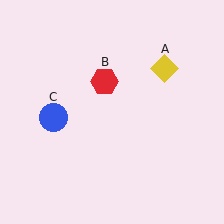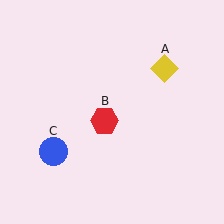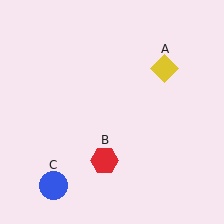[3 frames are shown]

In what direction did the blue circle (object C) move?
The blue circle (object C) moved down.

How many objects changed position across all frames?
2 objects changed position: red hexagon (object B), blue circle (object C).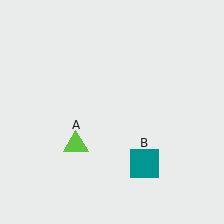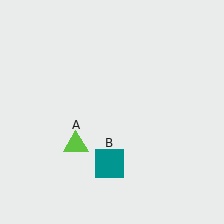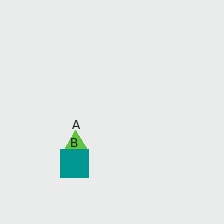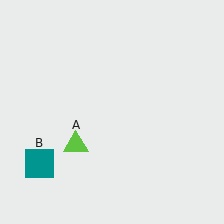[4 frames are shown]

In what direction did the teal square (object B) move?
The teal square (object B) moved left.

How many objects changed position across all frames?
1 object changed position: teal square (object B).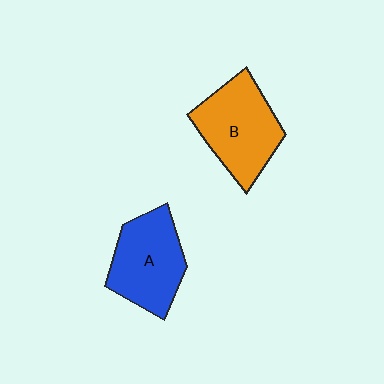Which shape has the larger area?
Shape B (orange).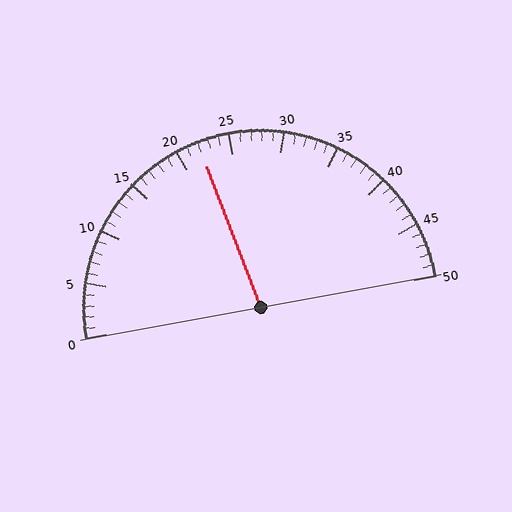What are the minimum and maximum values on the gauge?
The gauge ranges from 0 to 50.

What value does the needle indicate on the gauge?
The needle indicates approximately 22.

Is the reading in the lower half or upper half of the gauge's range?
The reading is in the lower half of the range (0 to 50).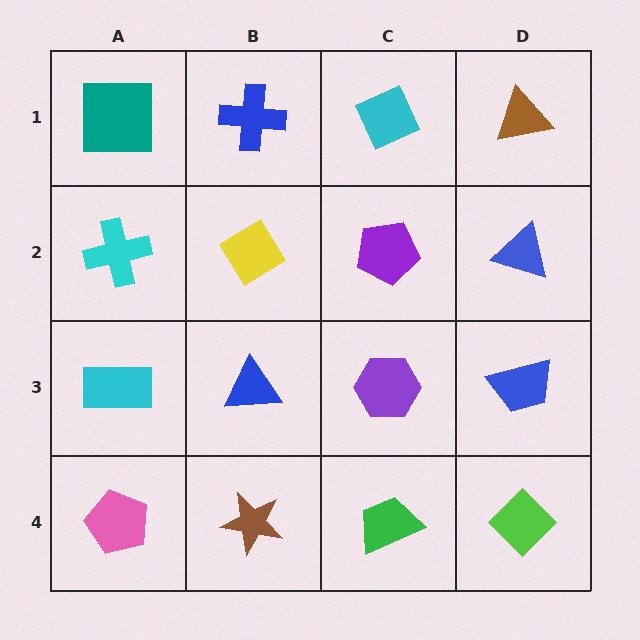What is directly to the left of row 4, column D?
A green trapezoid.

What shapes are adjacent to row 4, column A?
A cyan rectangle (row 3, column A), a brown star (row 4, column B).